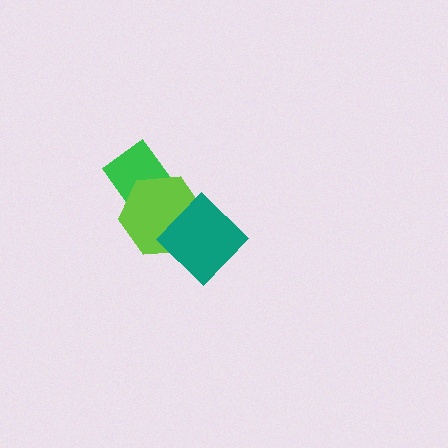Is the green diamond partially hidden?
Yes, it is partially covered by another shape.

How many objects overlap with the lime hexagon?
2 objects overlap with the lime hexagon.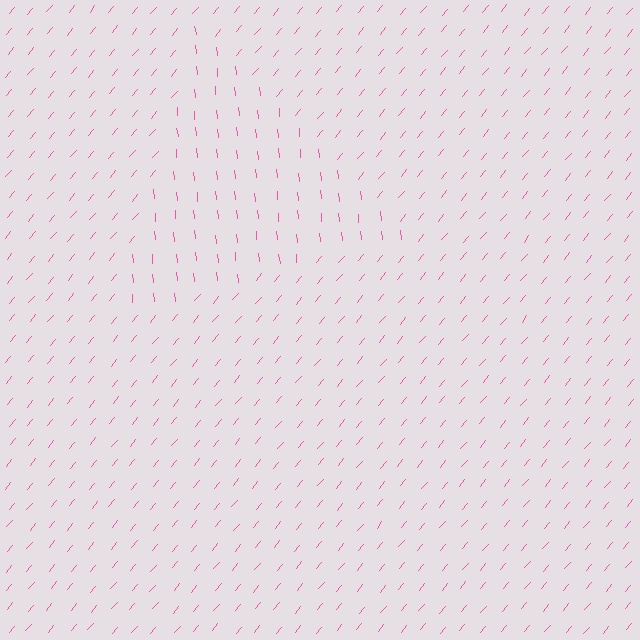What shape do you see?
I see a triangle.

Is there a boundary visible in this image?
Yes, there is a texture boundary formed by a change in line orientation.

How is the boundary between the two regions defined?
The boundary is defined purely by a change in line orientation (approximately 45 degrees difference). All lines are the same color and thickness.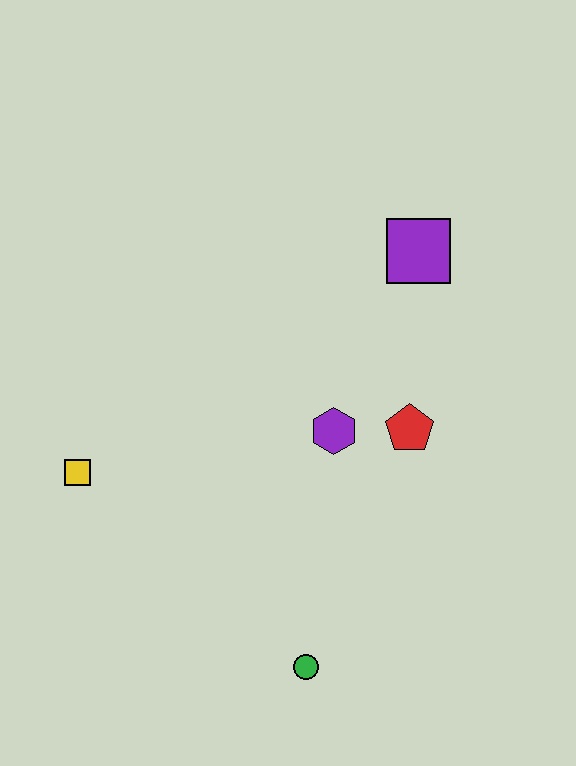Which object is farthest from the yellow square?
The purple square is farthest from the yellow square.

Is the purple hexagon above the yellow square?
Yes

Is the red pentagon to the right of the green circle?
Yes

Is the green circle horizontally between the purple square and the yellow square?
Yes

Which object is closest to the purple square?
The red pentagon is closest to the purple square.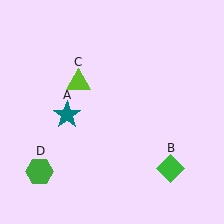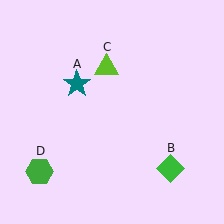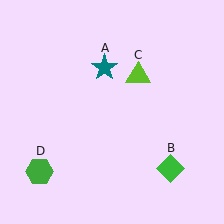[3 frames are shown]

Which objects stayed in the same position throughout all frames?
Green diamond (object B) and green hexagon (object D) remained stationary.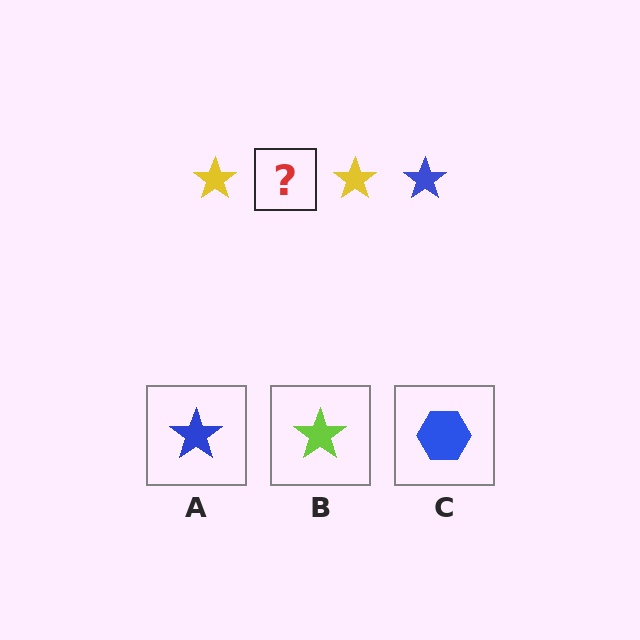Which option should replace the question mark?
Option A.